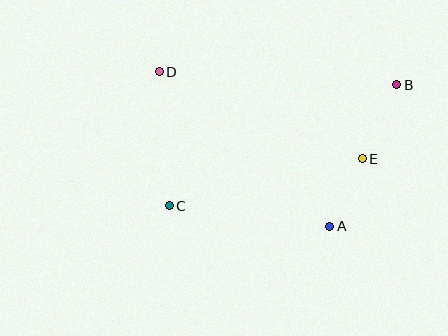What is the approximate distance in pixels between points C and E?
The distance between C and E is approximately 199 pixels.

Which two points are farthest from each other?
Points B and C are farthest from each other.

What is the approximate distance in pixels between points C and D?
The distance between C and D is approximately 134 pixels.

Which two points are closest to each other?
Points A and E are closest to each other.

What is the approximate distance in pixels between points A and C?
The distance between A and C is approximately 162 pixels.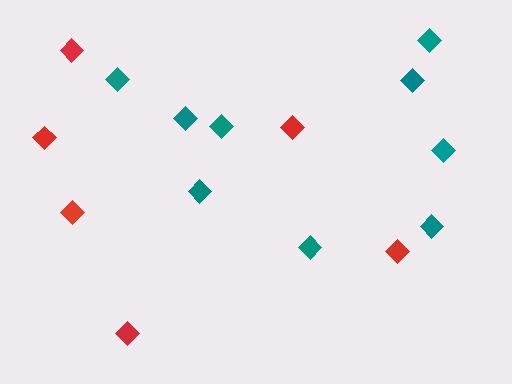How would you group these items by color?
There are 2 groups: one group of red diamonds (6) and one group of teal diamonds (9).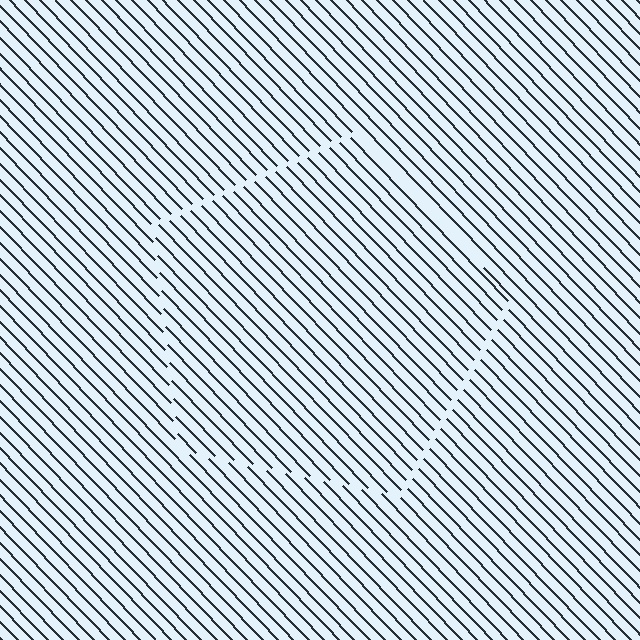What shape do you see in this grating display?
An illusory pentagon. The interior of the shape contains the same grating, shifted by half a period — the contour is defined by the phase discontinuity where line-ends from the inner and outer gratings abut.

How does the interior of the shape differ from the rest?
The interior of the shape contains the same grating, shifted by half a period — the contour is defined by the phase discontinuity where line-ends from the inner and outer gratings abut.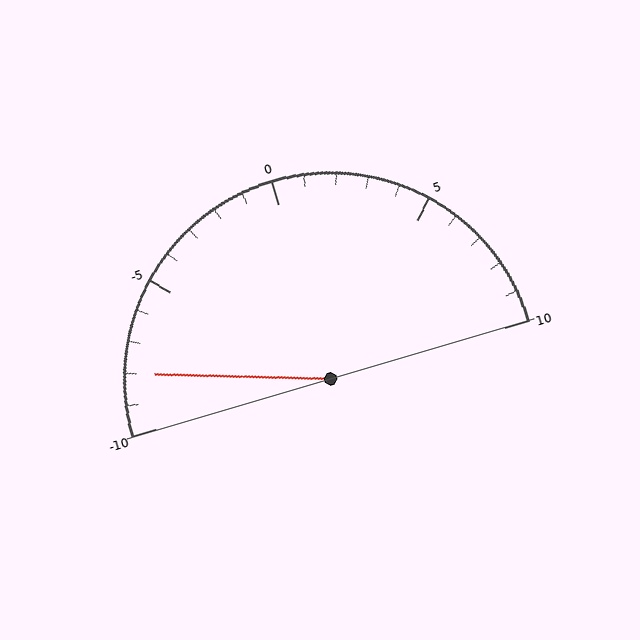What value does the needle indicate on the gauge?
The needle indicates approximately -8.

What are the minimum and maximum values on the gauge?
The gauge ranges from -10 to 10.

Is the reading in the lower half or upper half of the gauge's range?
The reading is in the lower half of the range (-10 to 10).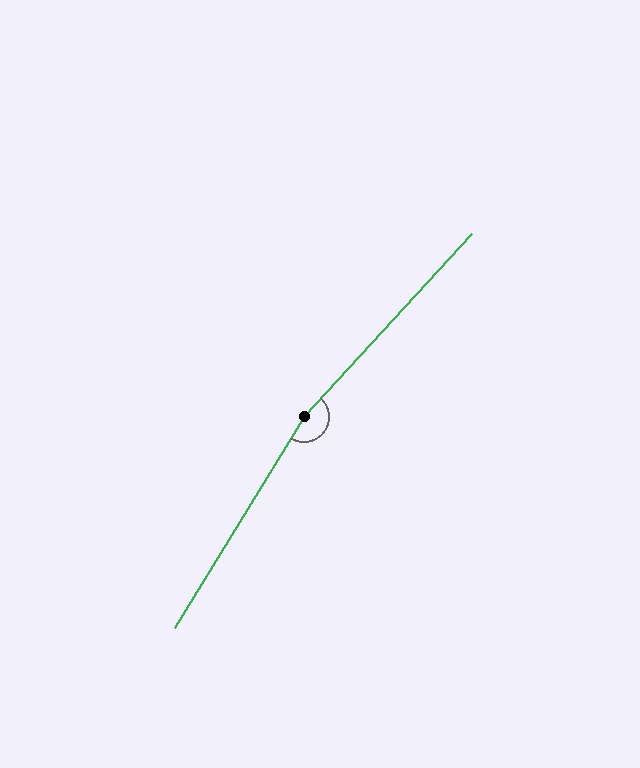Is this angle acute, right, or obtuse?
It is obtuse.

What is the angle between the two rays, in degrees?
Approximately 169 degrees.